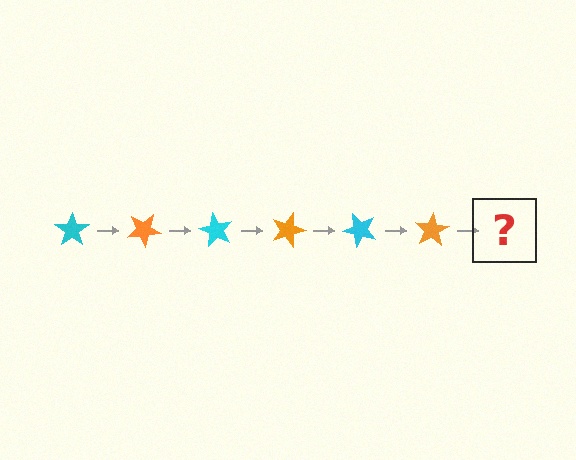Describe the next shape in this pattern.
It should be a cyan star, rotated 180 degrees from the start.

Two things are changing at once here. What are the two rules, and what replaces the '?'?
The two rules are that it rotates 30 degrees each step and the color cycles through cyan and orange. The '?' should be a cyan star, rotated 180 degrees from the start.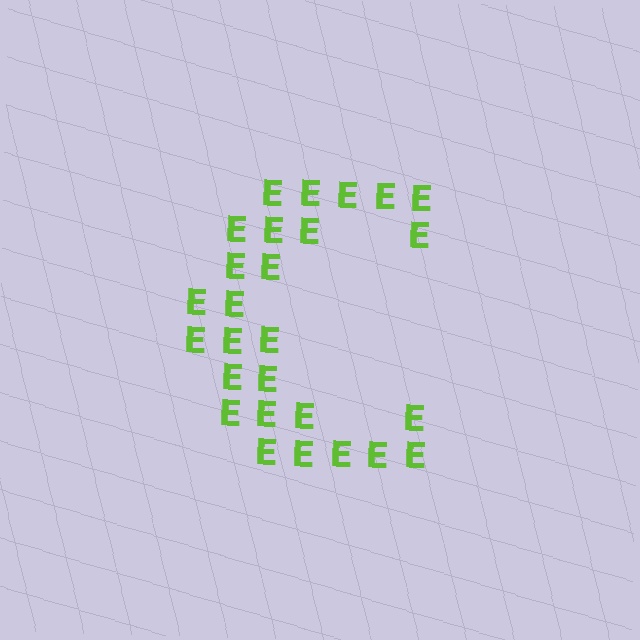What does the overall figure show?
The overall figure shows the letter C.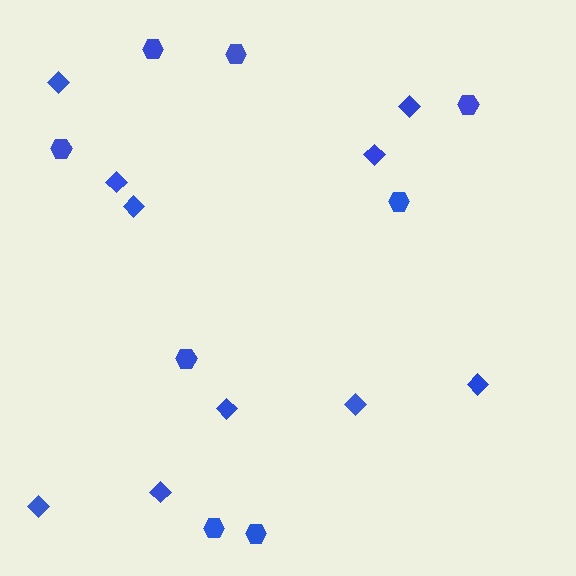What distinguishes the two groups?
There are 2 groups: one group of hexagons (8) and one group of diamonds (10).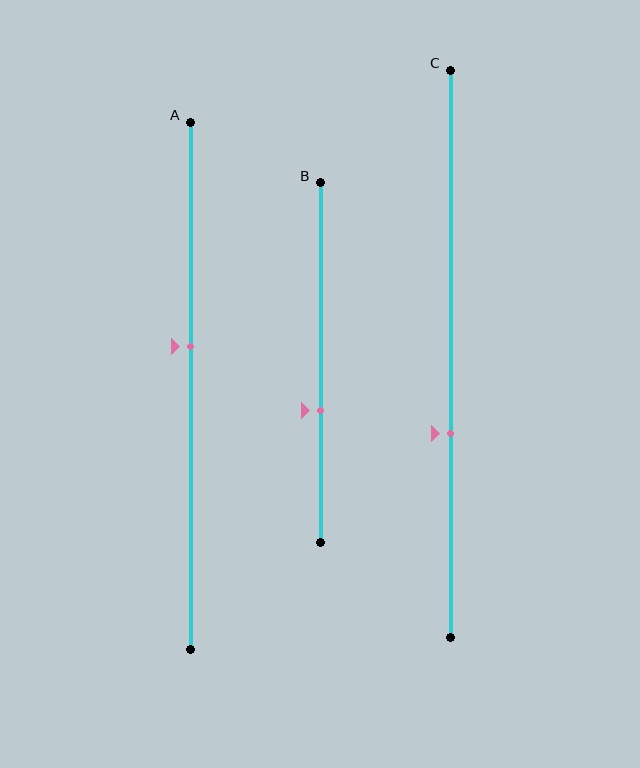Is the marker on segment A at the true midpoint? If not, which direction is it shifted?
No, the marker on segment A is shifted upward by about 8% of the segment length.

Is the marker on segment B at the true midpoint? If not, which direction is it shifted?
No, the marker on segment B is shifted downward by about 13% of the segment length.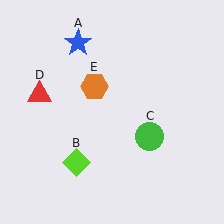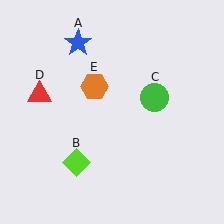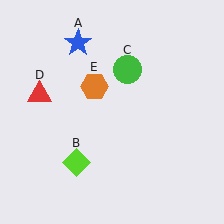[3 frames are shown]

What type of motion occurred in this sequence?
The green circle (object C) rotated counterclockwise around the center of the scene.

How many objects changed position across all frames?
1 object changed position: green circle (object C).